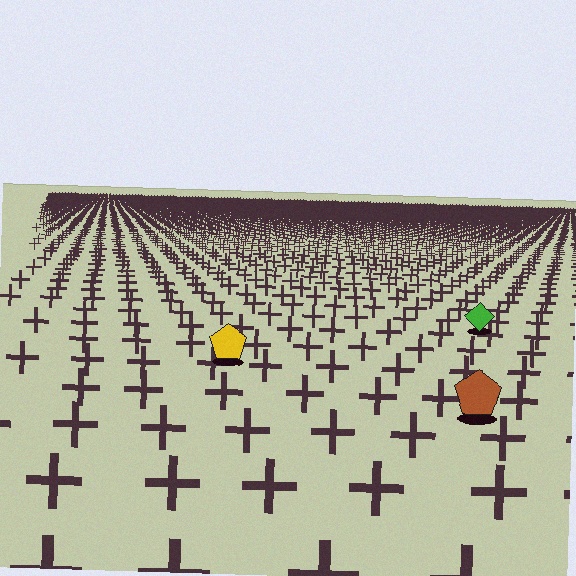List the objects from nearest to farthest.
From nearest to farthest: the brown pentagon, the yellow pentagon, the green diamond.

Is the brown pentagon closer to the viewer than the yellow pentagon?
Yes. The brown pentagon is closer — you can tell from the texture gradient: the ground texture is coarser near it.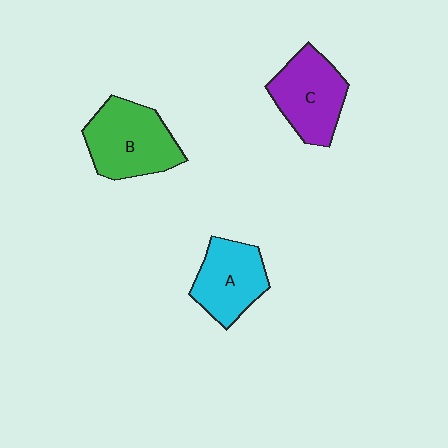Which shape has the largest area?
Shape B (green).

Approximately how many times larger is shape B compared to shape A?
Approximately 1.3 times.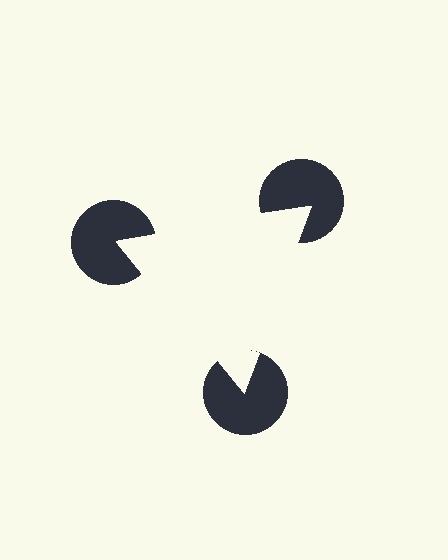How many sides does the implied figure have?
3 sides.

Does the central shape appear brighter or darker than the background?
It typically appears slightly brighter than the background, even though no actual brightness change is drawn.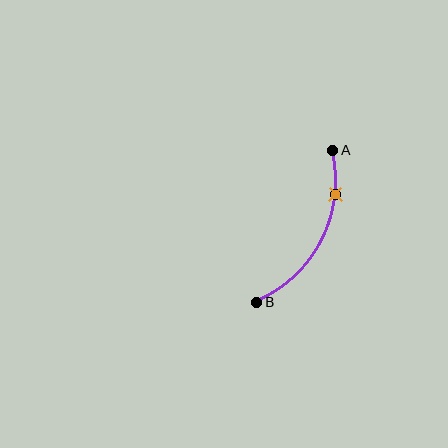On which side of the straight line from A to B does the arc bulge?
The arc bulges to the right of the straight line connecting A and B.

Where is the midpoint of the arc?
The arc midpoint is the point on the curve farthest from the straight line joining A and B. It sits to the right of that line.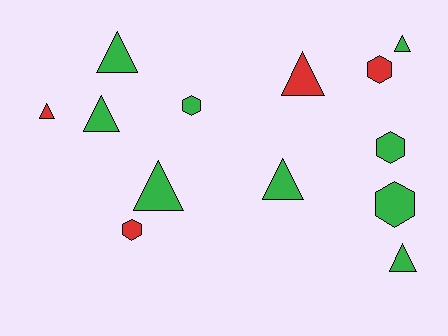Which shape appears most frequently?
Triangle, with 8 objects.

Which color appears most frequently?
Green, with 9 objects.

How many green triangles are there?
There are 6 green triangles.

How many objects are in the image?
There are 13 objects.